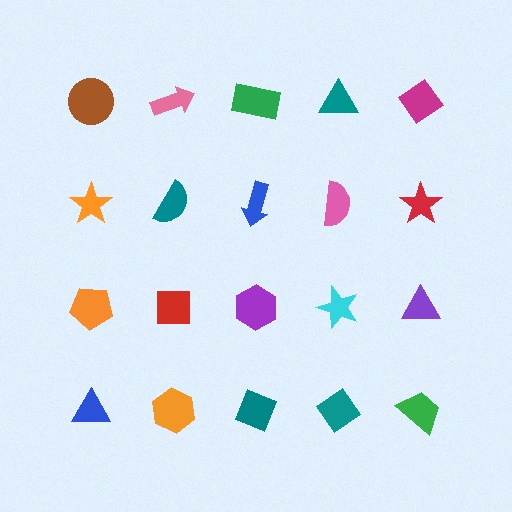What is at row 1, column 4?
A teal triangle.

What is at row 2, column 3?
A blue arrow.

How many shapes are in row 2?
5 shapes.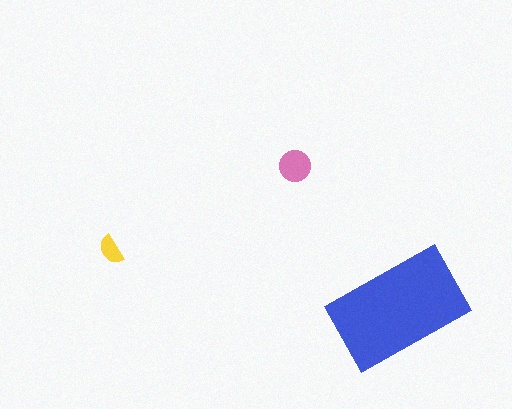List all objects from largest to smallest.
The blue rectangle, the pink circle, the yellow semicircle.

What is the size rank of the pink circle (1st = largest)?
2nd.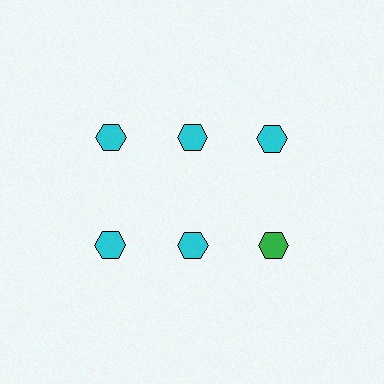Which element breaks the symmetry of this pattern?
The green hexagon in the second row, center column breaks the symmetry. All other shapes are cyan hexagons.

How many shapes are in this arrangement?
There are 6 shapes arranged in a grid pattern.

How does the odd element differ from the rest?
It has a different color: green instead of cyan.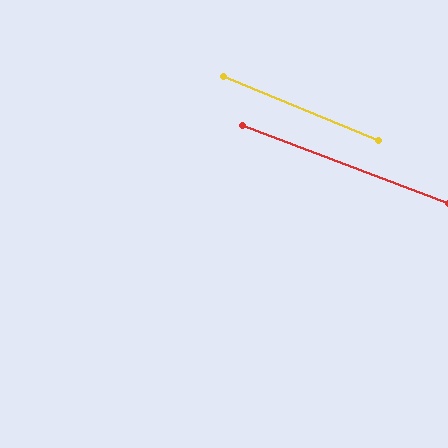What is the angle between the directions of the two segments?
Approximately 2 degrees.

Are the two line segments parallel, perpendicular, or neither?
Parallel — their directions differ by only 1.7°.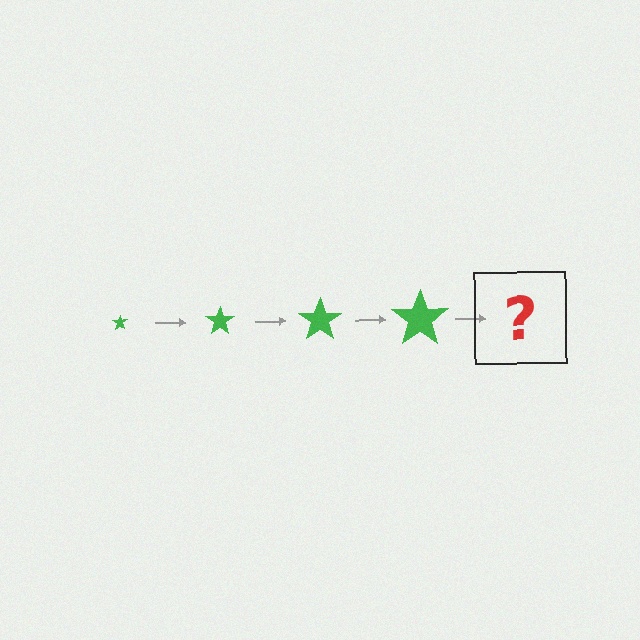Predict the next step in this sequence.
The next step is a green star, larger than the previous one.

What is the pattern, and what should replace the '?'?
The pattern is that the star gets progressively larger each step. The '?' should be a green star, larger than the previous one.